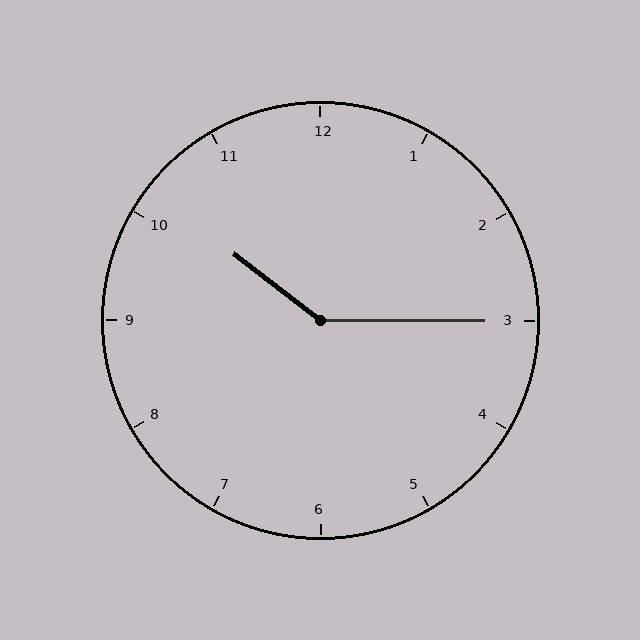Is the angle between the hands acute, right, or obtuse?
It is obtuse.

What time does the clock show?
10:15.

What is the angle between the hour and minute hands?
Approximately 142 degrees.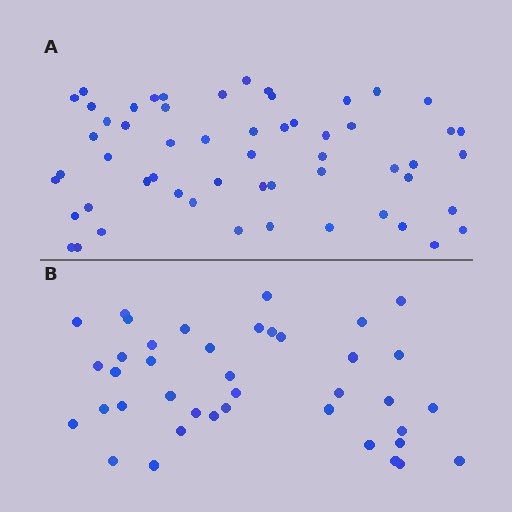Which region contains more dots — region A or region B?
Region A (the top region) has more dots.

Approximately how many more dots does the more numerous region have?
Region A has approximately 15 more dots than region B.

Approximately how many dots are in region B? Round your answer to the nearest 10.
About 40 dots.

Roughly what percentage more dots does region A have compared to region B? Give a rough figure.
About 40% more.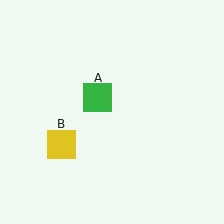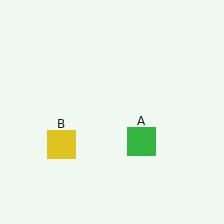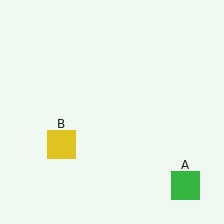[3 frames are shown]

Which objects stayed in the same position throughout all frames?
Yellow square (object B) remained stationary.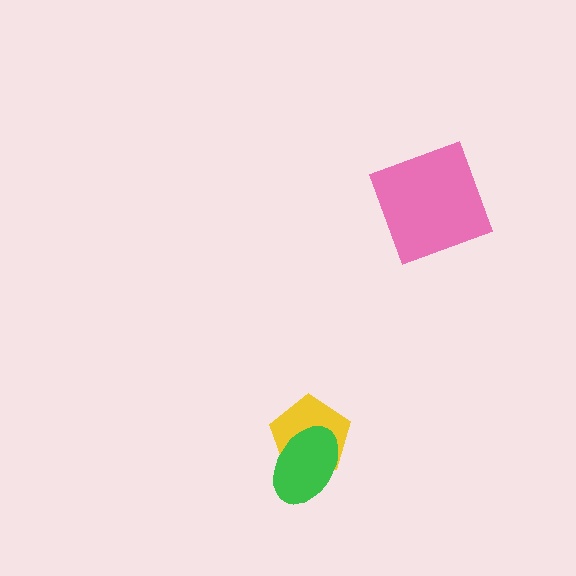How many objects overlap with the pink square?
0 objects overlap with the pink square.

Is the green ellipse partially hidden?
No, no other shape covers it.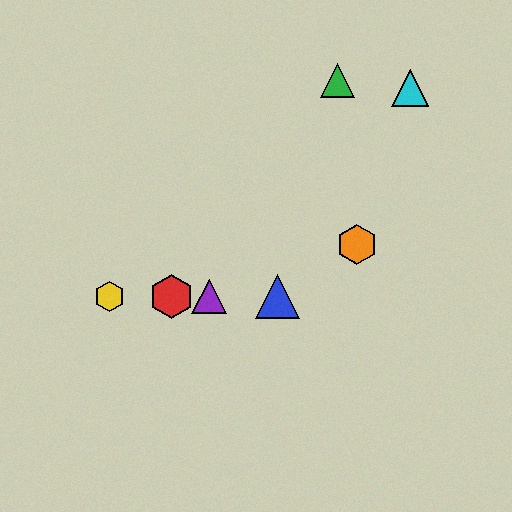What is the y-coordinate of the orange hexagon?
The orange hexagon is at y≈245.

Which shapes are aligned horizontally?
The red hexagon, the blue triangle, the yellow hexagon, the purple triangle are aligned horizontally.